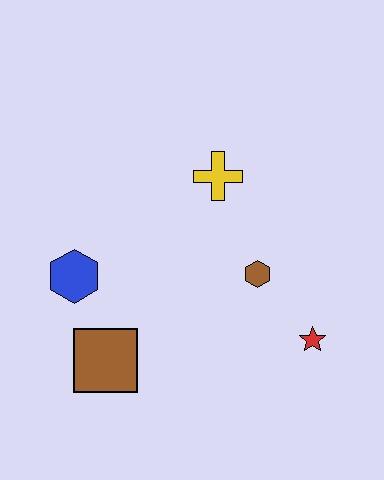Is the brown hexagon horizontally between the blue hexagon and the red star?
Yes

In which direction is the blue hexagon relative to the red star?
The blue hexagon is to the left of the red star.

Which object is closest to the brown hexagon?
The red star is closest to the brown hexagon.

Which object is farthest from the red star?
The blue hexagon is farthest from the red star.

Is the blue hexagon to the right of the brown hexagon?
No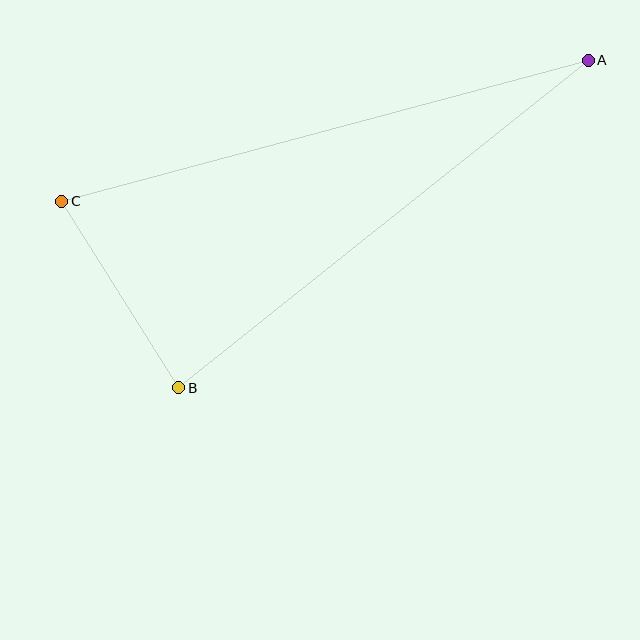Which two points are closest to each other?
Points B and C are closest to each other.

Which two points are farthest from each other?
Points A and C are farthest from each other.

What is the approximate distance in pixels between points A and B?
The distance between A and B is approximately 525 pixels.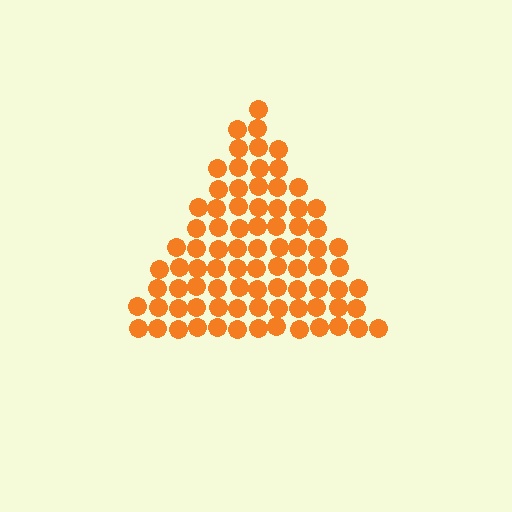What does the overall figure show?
The overall figure shows a triangle.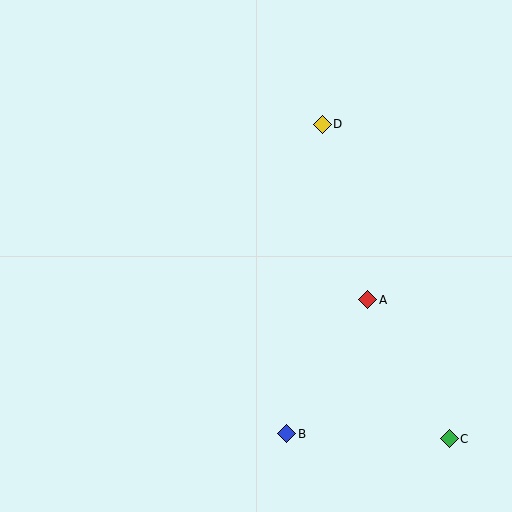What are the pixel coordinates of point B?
Point B is at (287, 434).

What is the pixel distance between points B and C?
The distance between B and C is 162 pixels.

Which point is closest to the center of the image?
Point A at (368, 300) is closest to the center.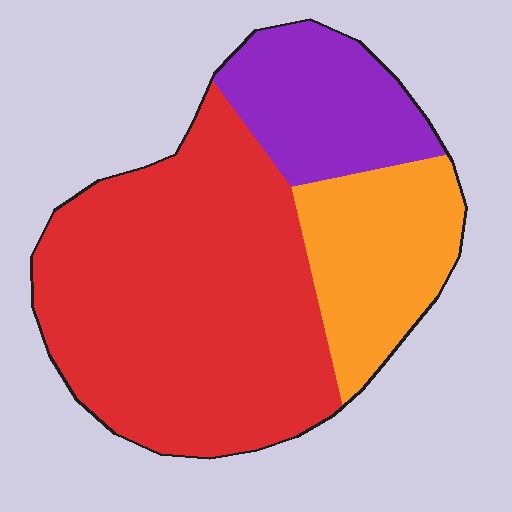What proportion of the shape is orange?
Orange takes up about one fifth (1/5) of the shape.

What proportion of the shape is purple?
Purple covers 19% of the shape.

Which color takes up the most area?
Red, at roughly 60%.